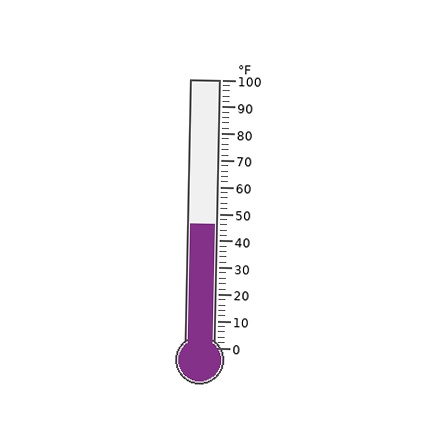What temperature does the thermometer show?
The thermometer shows approximately 46°F.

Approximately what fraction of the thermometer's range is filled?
The thermometer is filled to approximately 45% of its range.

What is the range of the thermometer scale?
The thermometer scale ranges from 0°F to 100°F.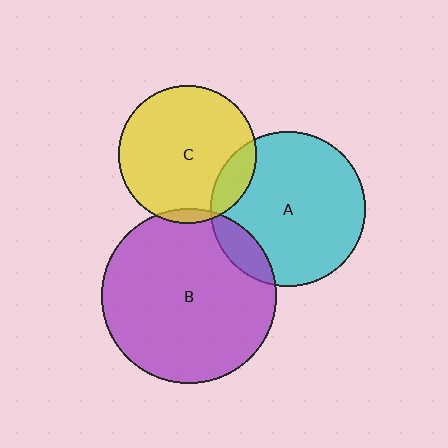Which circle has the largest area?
Circle B (purple).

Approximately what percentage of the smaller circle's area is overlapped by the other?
Approximately 15%.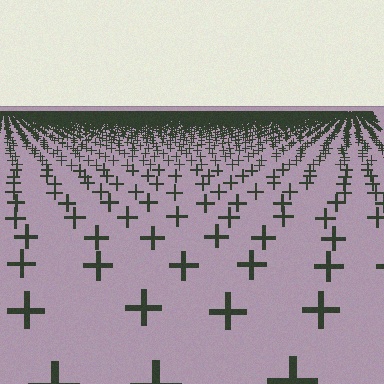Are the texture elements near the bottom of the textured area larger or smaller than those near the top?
Larger. Near the bottom, elements are closer to the viewer and appear at a bigger on-screen size.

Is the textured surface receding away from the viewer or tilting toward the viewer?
The surface is receding away from the viewer. Texture elements get smaller and denser toward the top.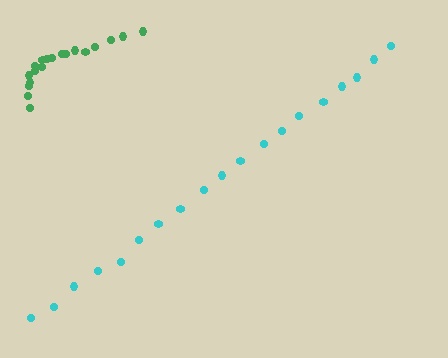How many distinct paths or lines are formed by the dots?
There are 2 distinct paths.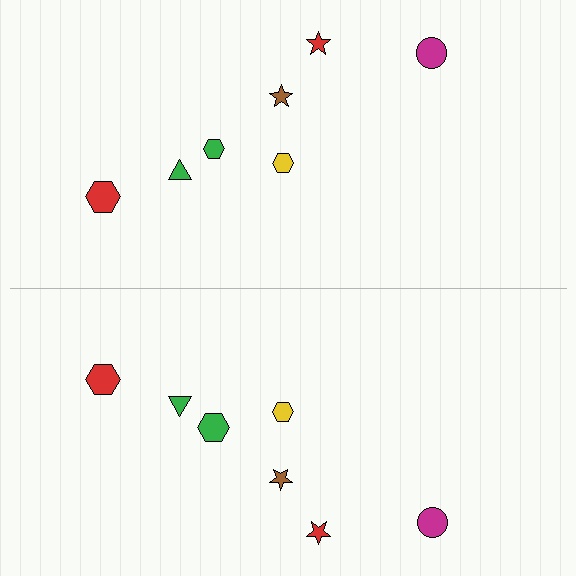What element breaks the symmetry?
The green hexagon on the bottom side has a different size than its mirror counterpart.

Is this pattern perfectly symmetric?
No, the pattern is not perfectly symmetric. The green hexagon on the bottom side has a different size than its mirror counterpart.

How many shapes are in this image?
There are 14 shapes in this image.